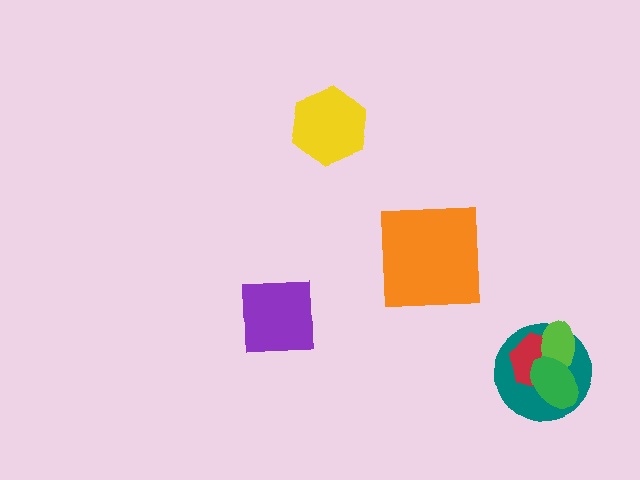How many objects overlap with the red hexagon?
3 objects overlap with the red hexagon.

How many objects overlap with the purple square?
0 objects overlap with the purple square.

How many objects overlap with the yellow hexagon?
0 objects overlap with the yellow hexagon.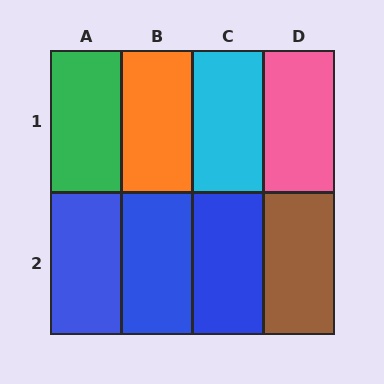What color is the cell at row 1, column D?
Pink.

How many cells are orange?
1 cell is orange.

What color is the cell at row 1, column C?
Cyan.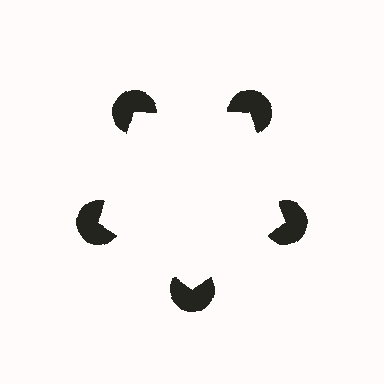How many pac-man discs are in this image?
There are 5 — one at each vertex of the illusory pentagon.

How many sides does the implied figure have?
5 sides.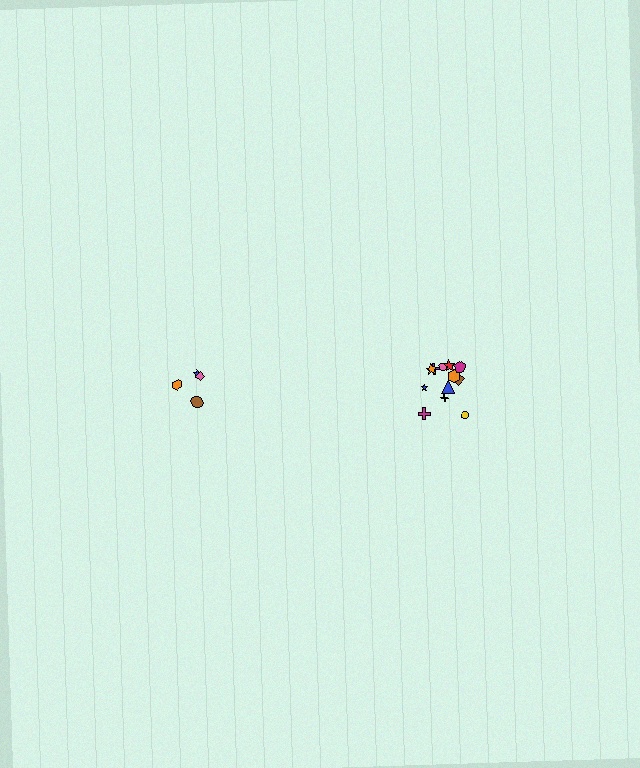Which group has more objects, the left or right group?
The right group.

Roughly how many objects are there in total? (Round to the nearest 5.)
Roughly 15 objects in total.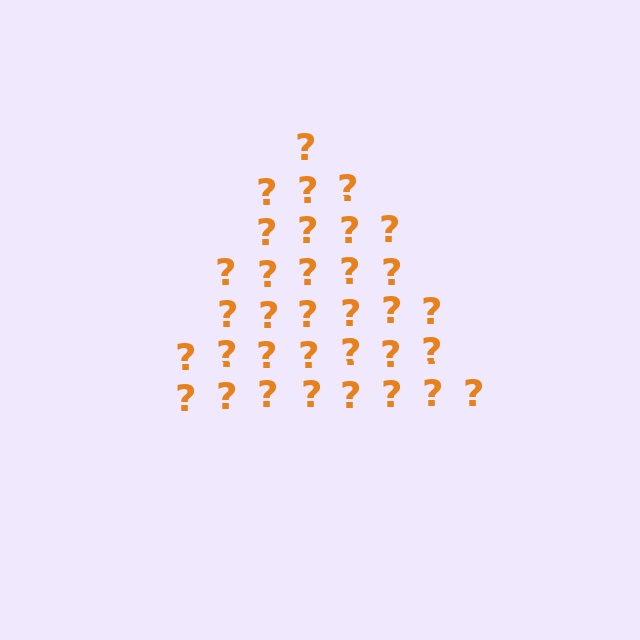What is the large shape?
The large shape is a triangle.